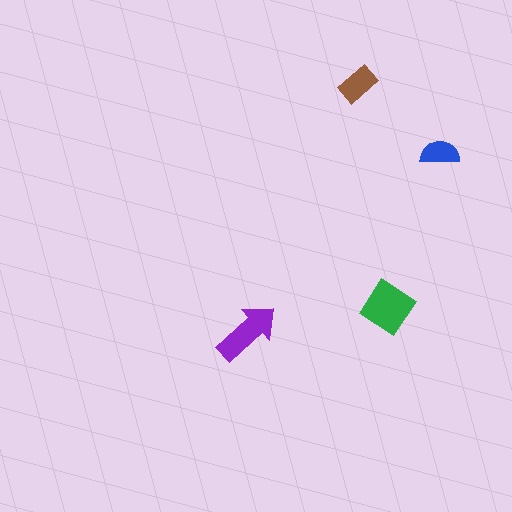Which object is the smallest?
The blue semicircle.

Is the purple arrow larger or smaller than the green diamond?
Smaller.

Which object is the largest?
The green diamond.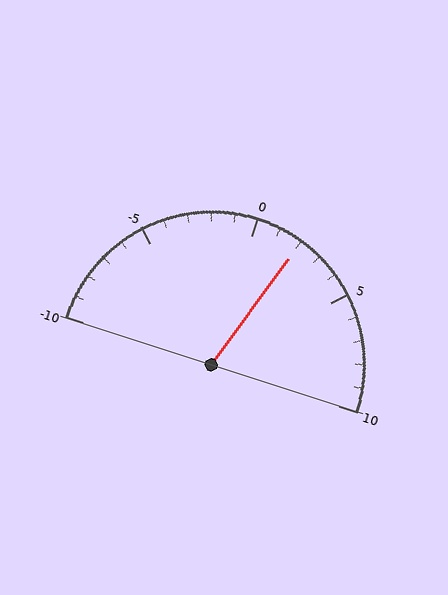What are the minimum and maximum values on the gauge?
The gauge ranges from -10 to 10.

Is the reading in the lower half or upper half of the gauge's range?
The reading is in the upper half of the range (-10 to 10).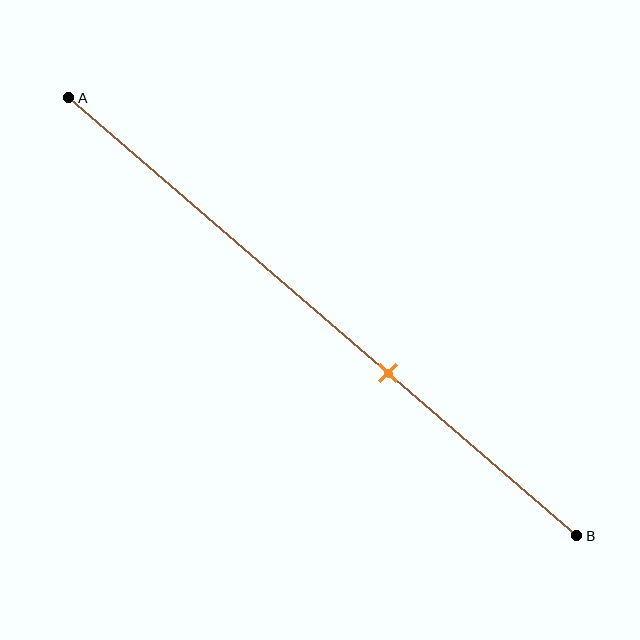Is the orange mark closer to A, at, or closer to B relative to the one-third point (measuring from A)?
The orange mark is closer to point B than the one-third point of segment AB.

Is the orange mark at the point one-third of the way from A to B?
No, the mark is at about 65% from A, not at the 33% one-third point.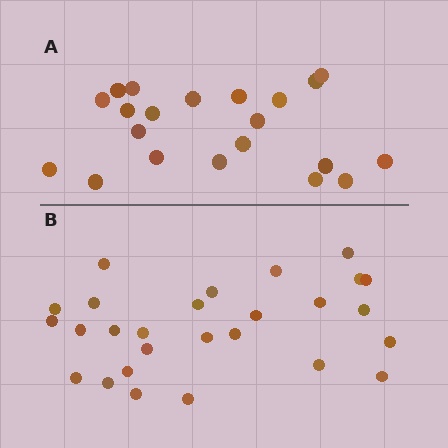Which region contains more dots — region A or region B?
Region B (the bottom region) has more dots.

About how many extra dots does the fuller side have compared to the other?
Region B has about 6 more dots than region A.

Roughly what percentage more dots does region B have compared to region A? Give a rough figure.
About 30% more.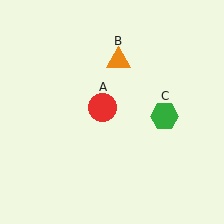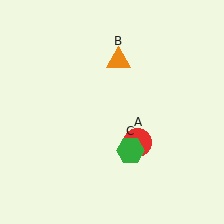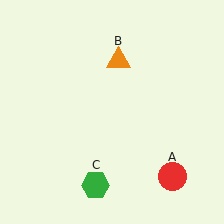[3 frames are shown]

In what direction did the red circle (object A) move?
The red circle (object A) moved down and to the right.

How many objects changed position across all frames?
2 objects changed position: red circle (object A), green hexagon (object C).